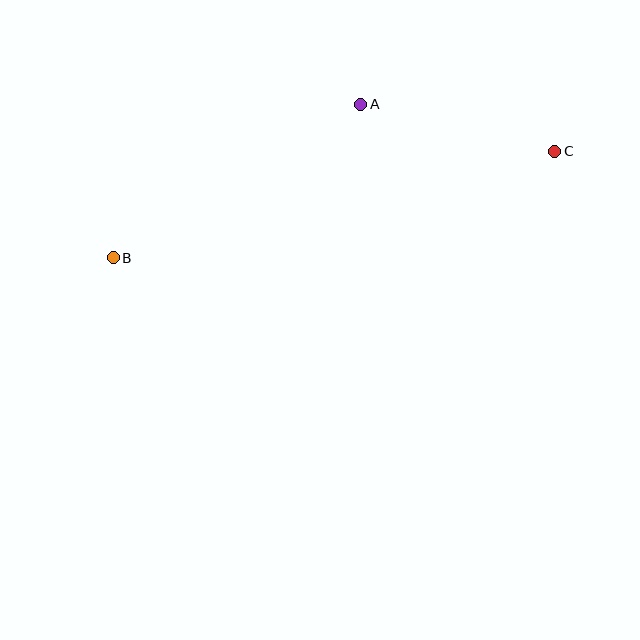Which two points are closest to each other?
Points A and C are closest to each other.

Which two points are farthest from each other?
Points B and C are farthest from each other.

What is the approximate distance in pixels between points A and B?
The distance between A and B is approximately 291 pixels.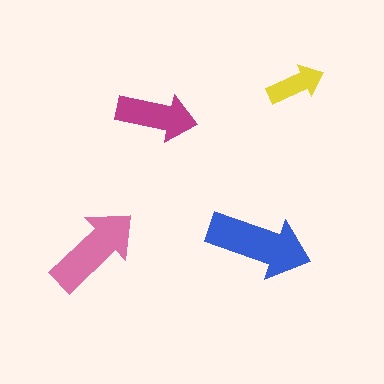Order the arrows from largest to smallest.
the blue one, the pink one, the magenta one, the yellow one.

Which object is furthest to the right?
The yellow arrow is rightmost.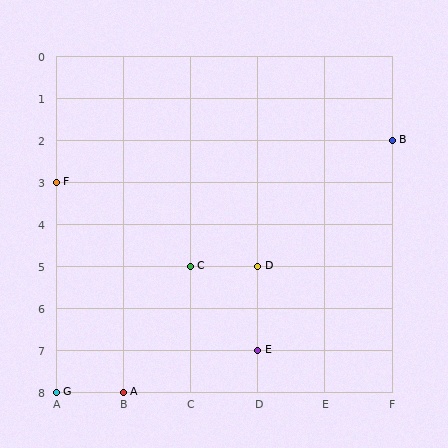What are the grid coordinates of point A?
Point A is at grid coordinates (B, 8).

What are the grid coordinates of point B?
Point B is at grid coordinates (F, 2).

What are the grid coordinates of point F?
Point F is at grid coordinates (A, 3).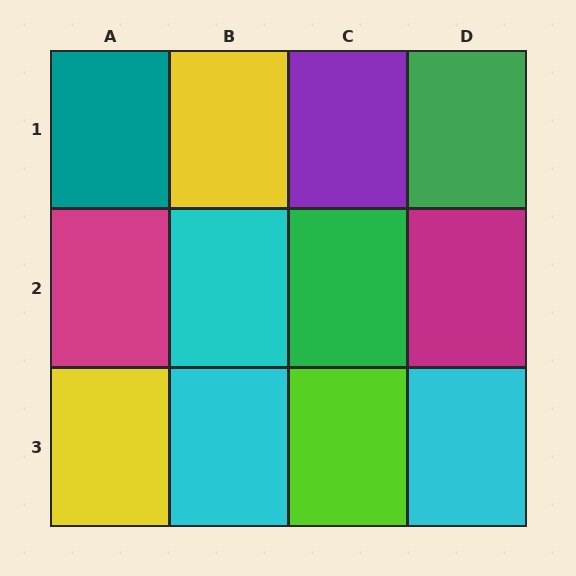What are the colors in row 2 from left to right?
Magenta, cyan, green, magenta.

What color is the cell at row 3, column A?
Yellow.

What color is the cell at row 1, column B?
Yellow.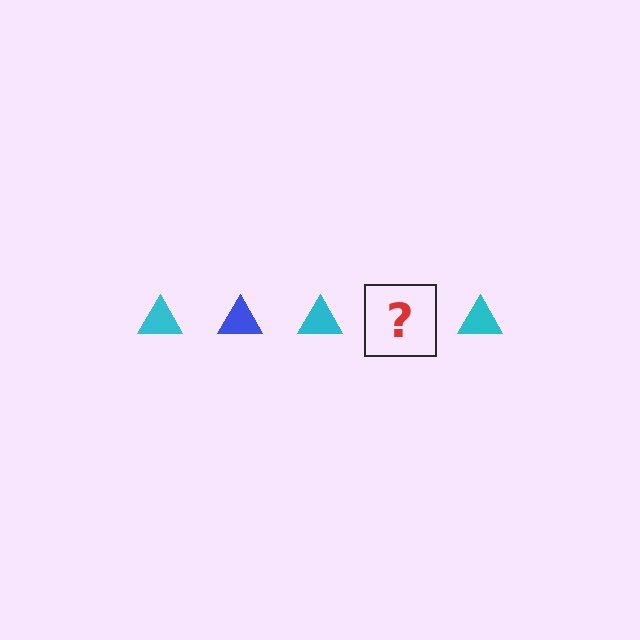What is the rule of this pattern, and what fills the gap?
The rule is that the pattern cycles through cyan, blue triangles. The gap should be filled with a blue triangle.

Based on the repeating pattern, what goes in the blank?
The blank should be a blue triangle.